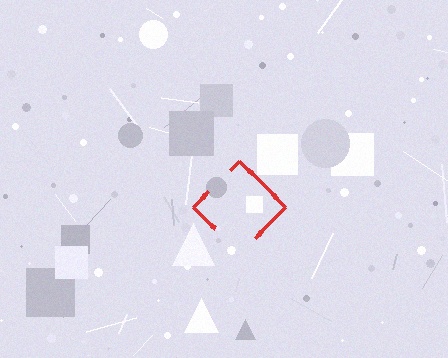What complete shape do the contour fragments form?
The contour fragments form a diamond.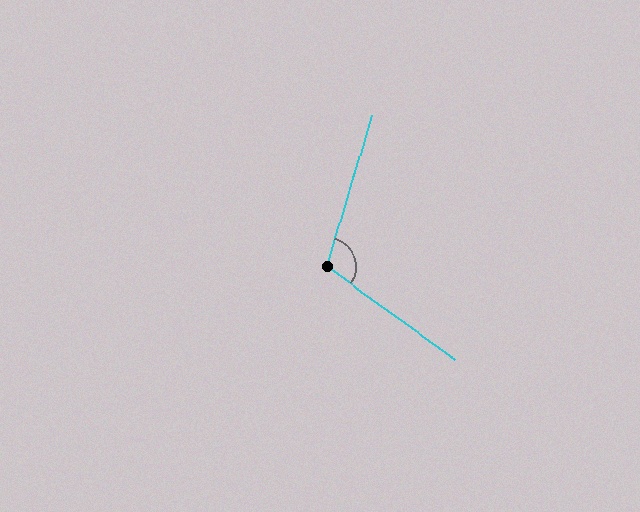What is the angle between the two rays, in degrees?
Approximately 110 degrees.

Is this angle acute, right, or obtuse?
It is obtuse.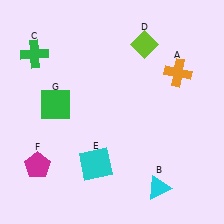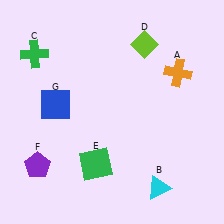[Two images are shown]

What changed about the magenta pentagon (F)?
In Image 1, F is magenta. In Image 2, it changed to purple.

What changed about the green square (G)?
In Image 1, G is green. In Image 2, it changed to blue.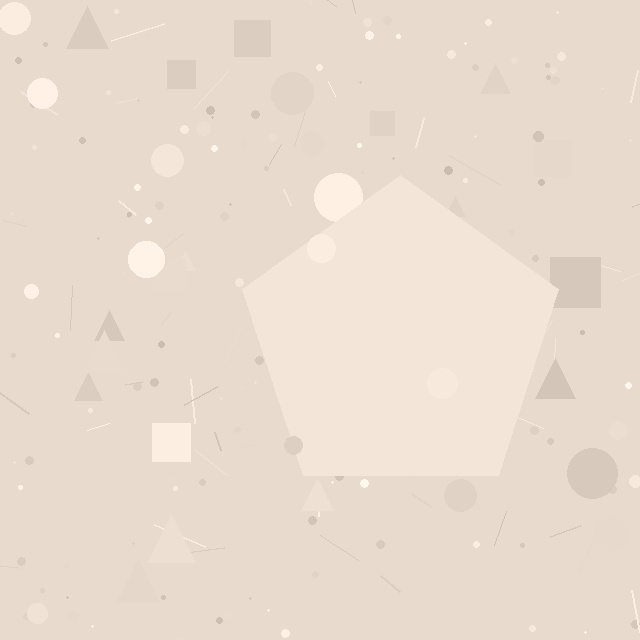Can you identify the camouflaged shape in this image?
The camouflaged shape is a pentagon.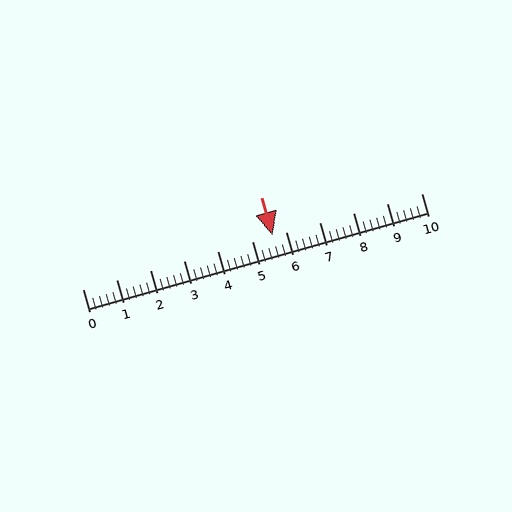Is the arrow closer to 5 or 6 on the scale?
The arrow is closer to 6.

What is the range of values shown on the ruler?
The ruler shows values from 0 to 10.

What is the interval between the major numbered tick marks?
The major tick marks are spaced 1 units apart.